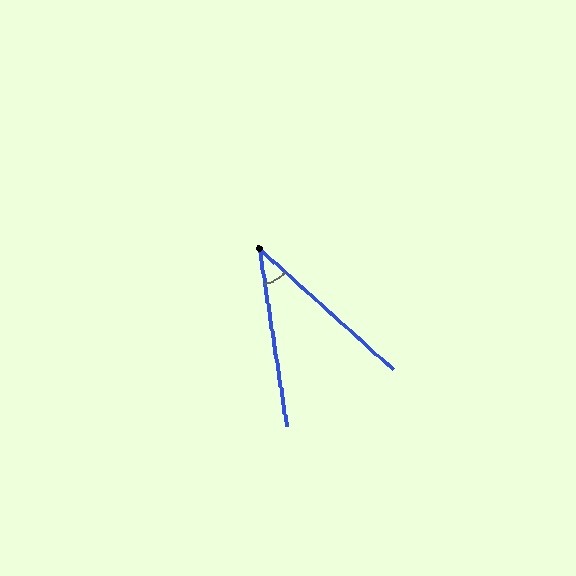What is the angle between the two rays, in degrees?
Approximately 39 degrees.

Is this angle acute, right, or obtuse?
It is acute.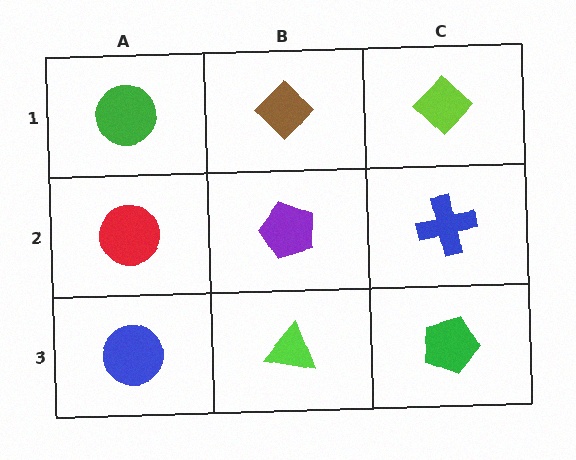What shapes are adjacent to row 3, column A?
A red circle (row 2, column A), a lime triangle (row 3, column B).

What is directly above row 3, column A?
A red circle.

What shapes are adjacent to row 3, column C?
A blue cross (row 2, column C), a lime triangle (row 3, column B).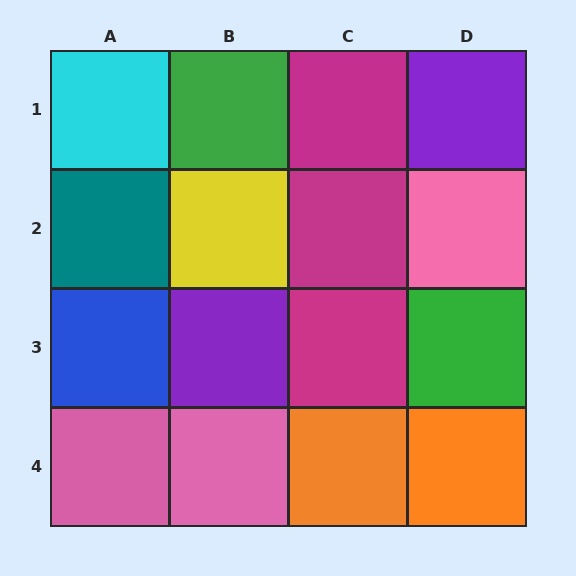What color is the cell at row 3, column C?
Magenta.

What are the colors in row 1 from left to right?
Cyan, green, magenta, purple.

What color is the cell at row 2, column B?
Yellow.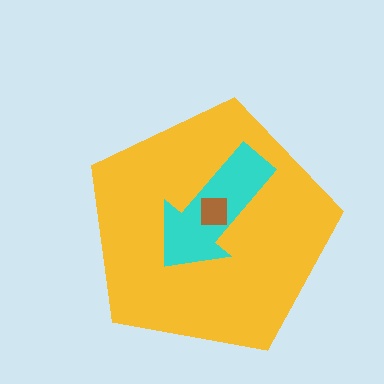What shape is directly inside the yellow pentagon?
The cyan arrow.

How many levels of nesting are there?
3.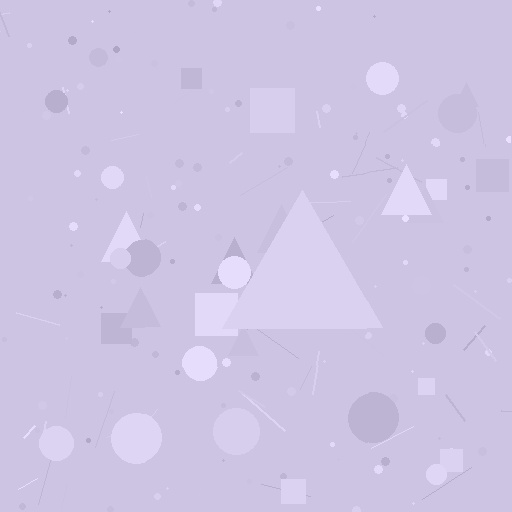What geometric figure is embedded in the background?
A triangle is embedded in the background.